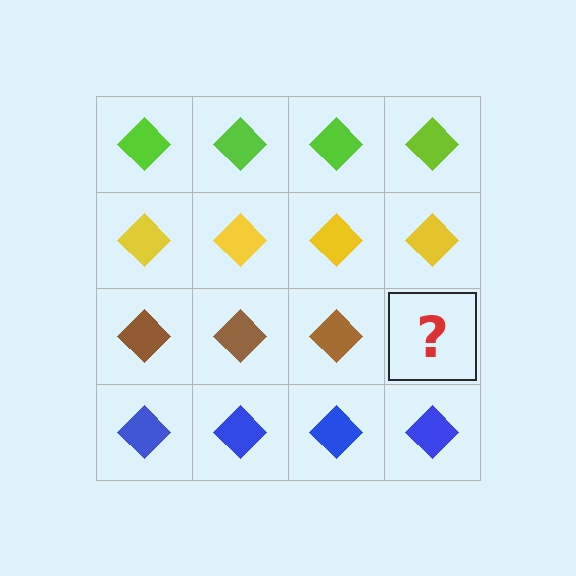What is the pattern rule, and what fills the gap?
The rule is that each row has a consistent color. The gap should be filled with a brown diamond.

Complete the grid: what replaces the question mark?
The question mark should be replaced with a brown diamond.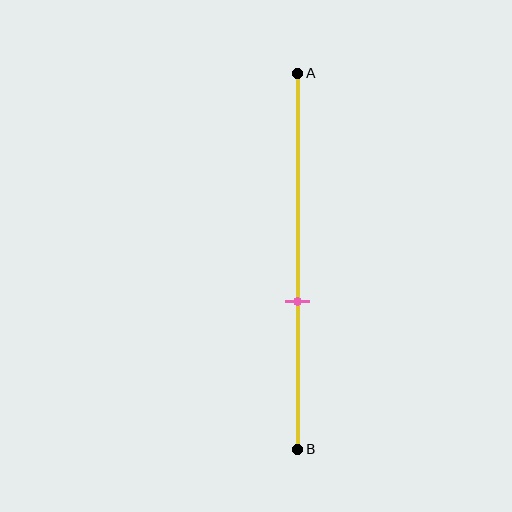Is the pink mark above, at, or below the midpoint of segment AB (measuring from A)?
The pink mark is below the midpoint of segment AB.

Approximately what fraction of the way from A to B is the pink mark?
The pink mark is approximately 60% of the way from A to B.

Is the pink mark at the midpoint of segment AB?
No, the mark is at about 60% from A, not at the 50% midpoint.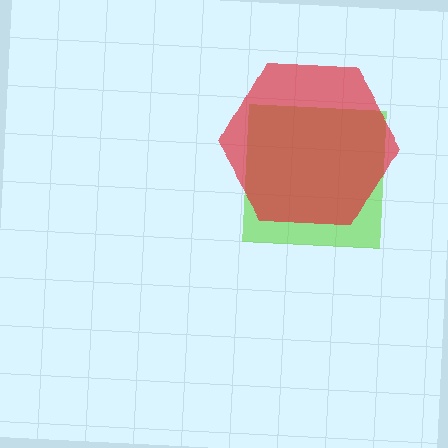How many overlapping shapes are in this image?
There are 2 overlapping shapes in the image.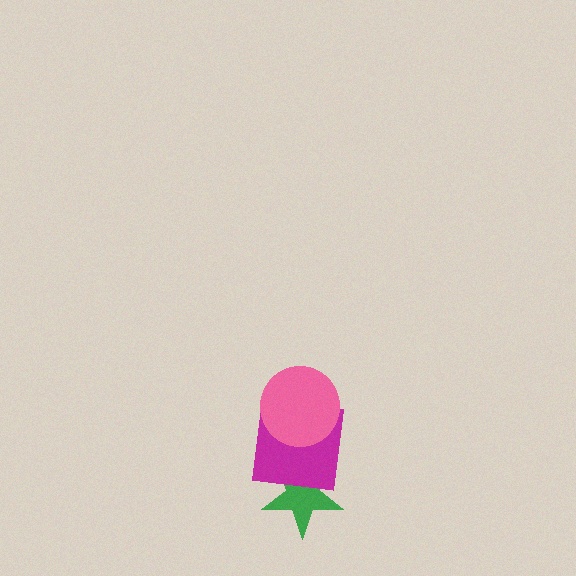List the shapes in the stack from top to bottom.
From top to bottom: the pink circle, the magenta square, the green star.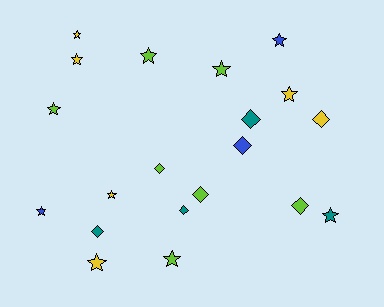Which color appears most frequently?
Lime, with 7 objects.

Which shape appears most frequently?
Star, with 12 objects.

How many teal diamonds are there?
There are 3 teal diamonds.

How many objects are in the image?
There are 20 objects.